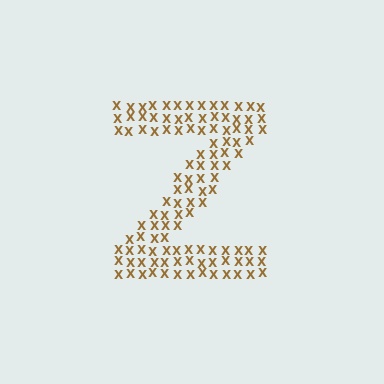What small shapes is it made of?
It is made of small letter X's.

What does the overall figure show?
The overall figure shows the letter Z.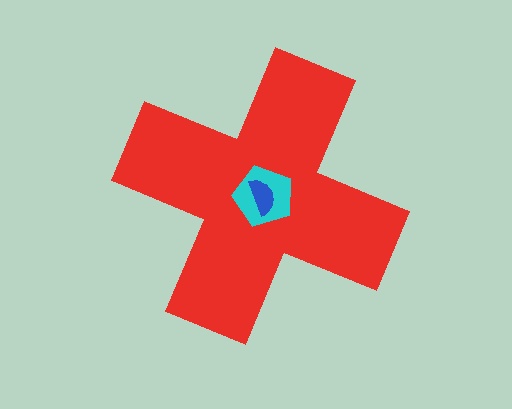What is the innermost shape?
The blue semicircle.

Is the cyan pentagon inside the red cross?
Yes.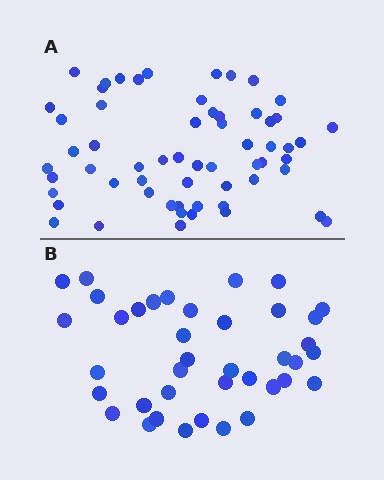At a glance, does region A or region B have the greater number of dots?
Region A (the top region) has more dots.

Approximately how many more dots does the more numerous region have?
Region A has approximately 20 more dots than region B.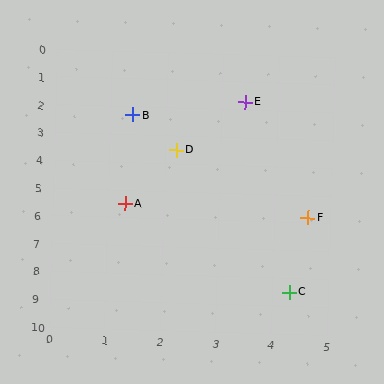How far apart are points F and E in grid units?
Points F and E are about 4.3 grid units apart.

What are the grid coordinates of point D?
Point D is at approximately (2.2, 3.5).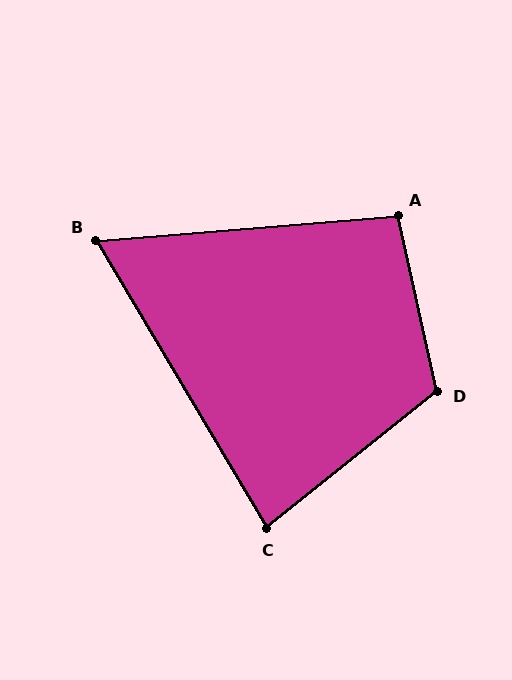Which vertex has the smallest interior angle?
B, at approximately 64 degrees.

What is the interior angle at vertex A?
Approximately 98 degrees (obtuse).